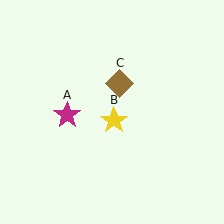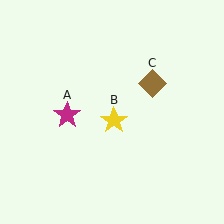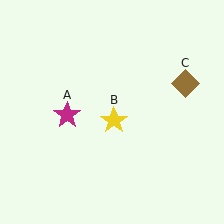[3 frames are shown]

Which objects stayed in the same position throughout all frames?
Magenta star (object A) and yellow star (object B) remained stationary.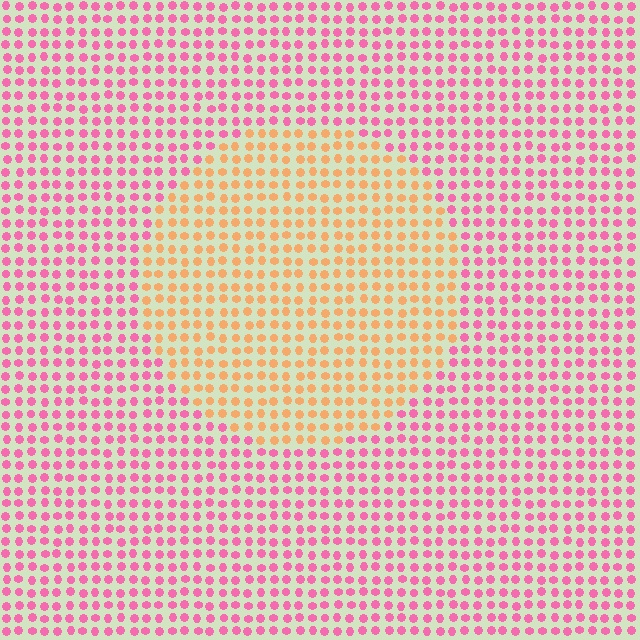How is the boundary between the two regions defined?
The boundary is defined purely by a slight shift in hue (about 57 degrees). Spacing, size, and orientation are identical on both sides.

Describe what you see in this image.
The image is filled with small pink elements in a uniform arrangement. A circle-shaped region is visible where the elements are tinted to a slightly different hue, forming a subtle color boundary.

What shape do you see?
I see a circle.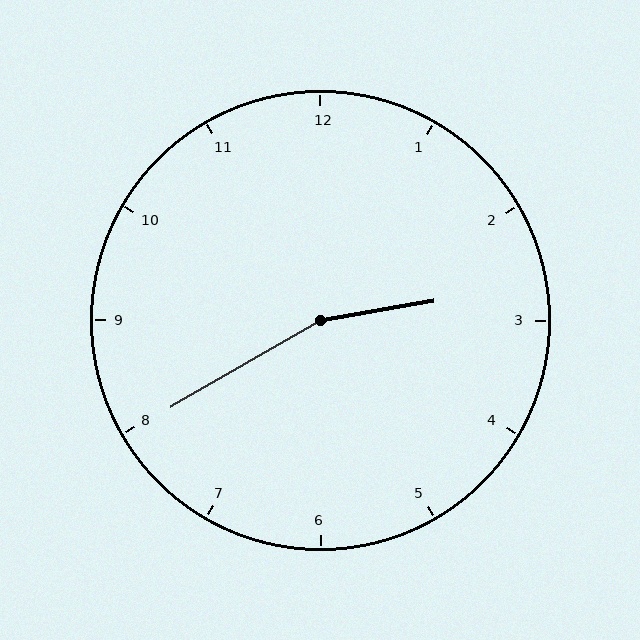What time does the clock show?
2:40.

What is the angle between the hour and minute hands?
Approximately 160 degrees.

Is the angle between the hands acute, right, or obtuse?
It is obtuse.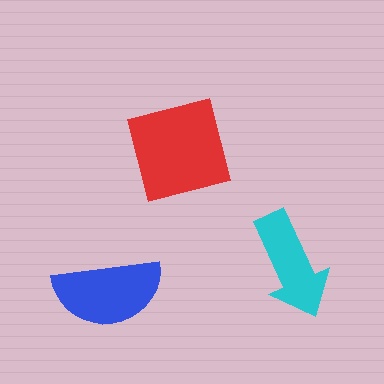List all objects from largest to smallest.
The red square, the blue semicircle, the cyan arrow.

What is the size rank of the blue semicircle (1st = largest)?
2nd.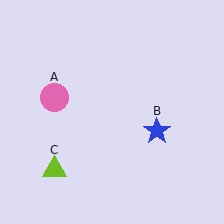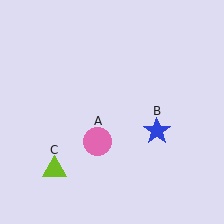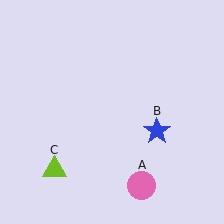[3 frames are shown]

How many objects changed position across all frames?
1 object changed position: pink circle (object A).